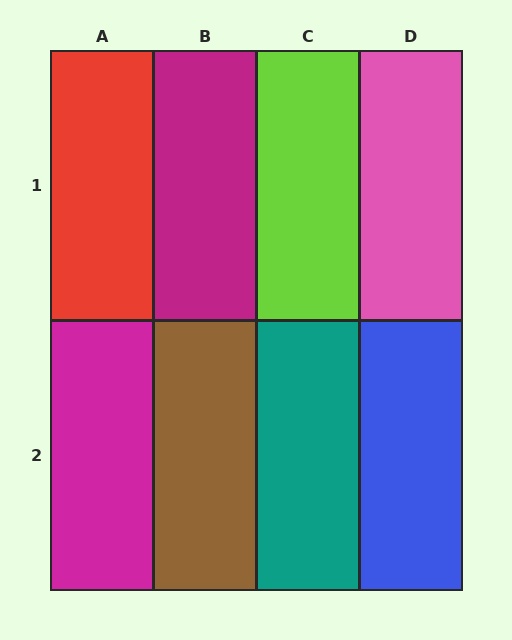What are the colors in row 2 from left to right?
Magenta, brown, teal, blue.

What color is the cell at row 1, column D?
Pink.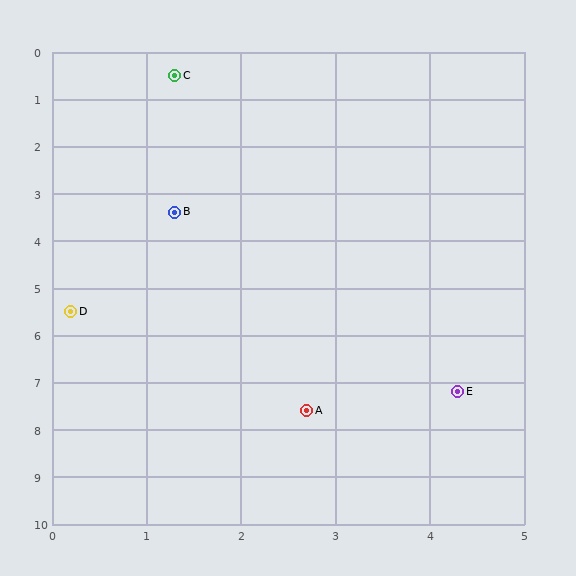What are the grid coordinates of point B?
Point B is at approximately (1.3, 3.4).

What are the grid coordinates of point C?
Point C is at approximately (1.3, 0.5).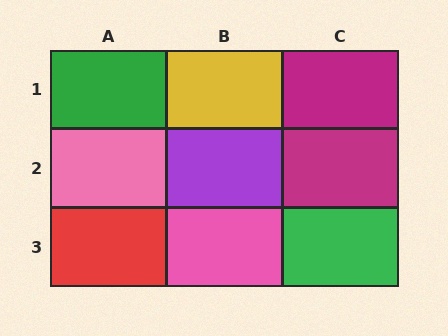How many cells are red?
1 cell is red.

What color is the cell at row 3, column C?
Green.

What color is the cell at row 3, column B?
Pink.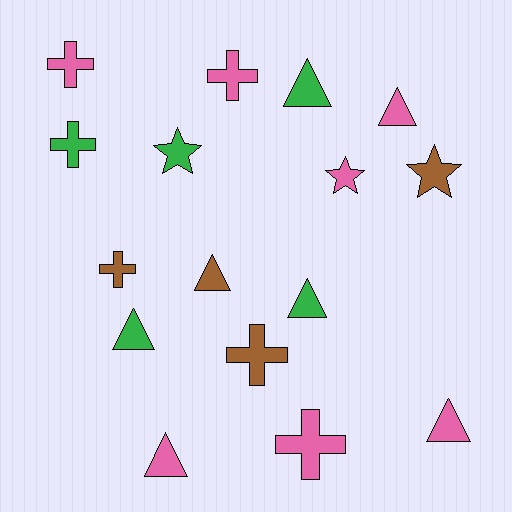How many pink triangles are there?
There are 3 pink triangles.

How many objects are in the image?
There are 16 objects.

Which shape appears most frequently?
Triangle, with 7 objects.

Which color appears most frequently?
Pink, with 7 objects.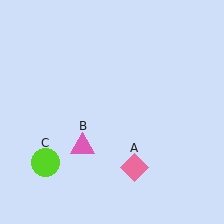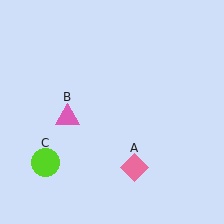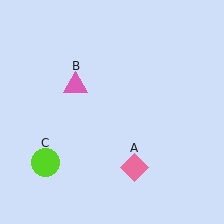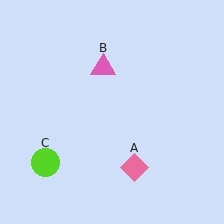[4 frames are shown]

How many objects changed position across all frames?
1 object changed position: pink triangle (object B).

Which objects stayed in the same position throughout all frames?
Pink diamond (object A) and lime circle (object C) remained stationary.